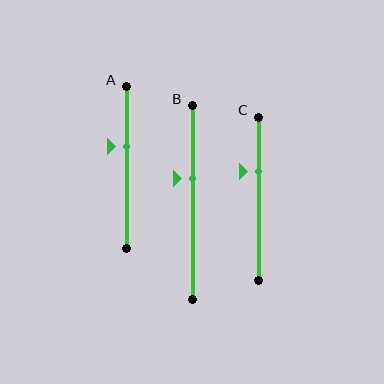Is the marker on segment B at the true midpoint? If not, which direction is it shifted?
No, the marker on segment B is shifted upward by about 12% of the segment length.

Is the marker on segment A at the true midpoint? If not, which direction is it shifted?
No, the marker on segment A is shifted upward by about 13% of the segment length.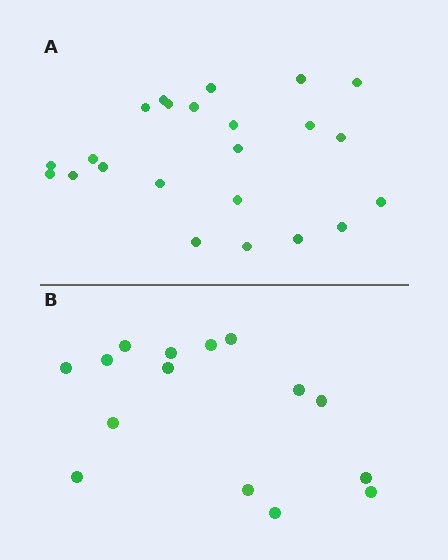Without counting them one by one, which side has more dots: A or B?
Region A (the top region) has more dots.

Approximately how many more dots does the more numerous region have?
Region A has roughly 8 or so more dots than region B.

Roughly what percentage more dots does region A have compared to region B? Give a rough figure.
About 55% more.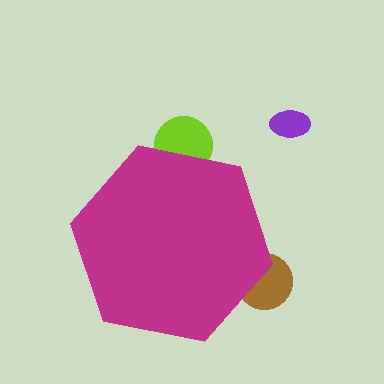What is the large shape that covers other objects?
A magenta hexagon.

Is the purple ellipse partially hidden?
No, the purple ellipse is fully visible.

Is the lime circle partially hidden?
Yes, the lime circle is partially hidden behind the magenta hexagon.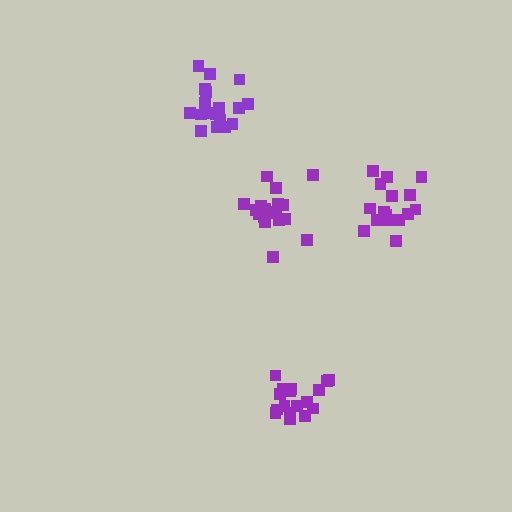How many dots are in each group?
Group 1: 18 dots, Group 2: 16 dots, Group 3: 18 dots, Group 4: 17 dots (69 total).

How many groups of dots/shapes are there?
There are 4 groups.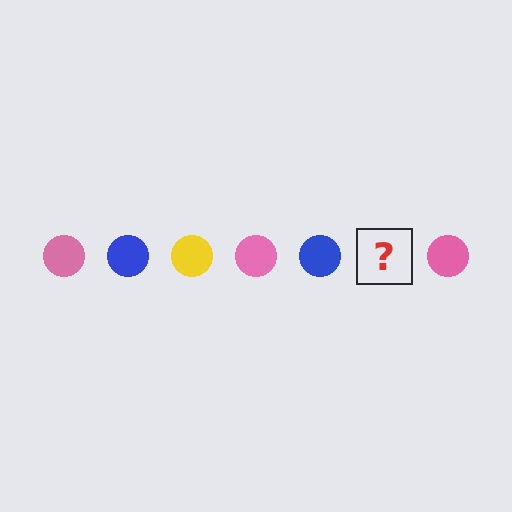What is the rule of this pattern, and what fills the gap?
The rule is that the pattern cycles through pink, blue, yellow circles. The gap should be filled with a yellow circle.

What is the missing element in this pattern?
The missing element is a yellow circle.